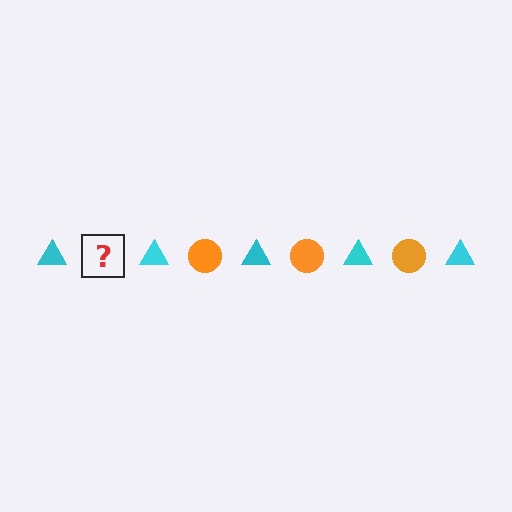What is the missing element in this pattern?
The missing element is an orange circle.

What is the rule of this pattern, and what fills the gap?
The rule is that the pattern alternates between cyan triangle and orange circle. The gap should be filled with an orange circle.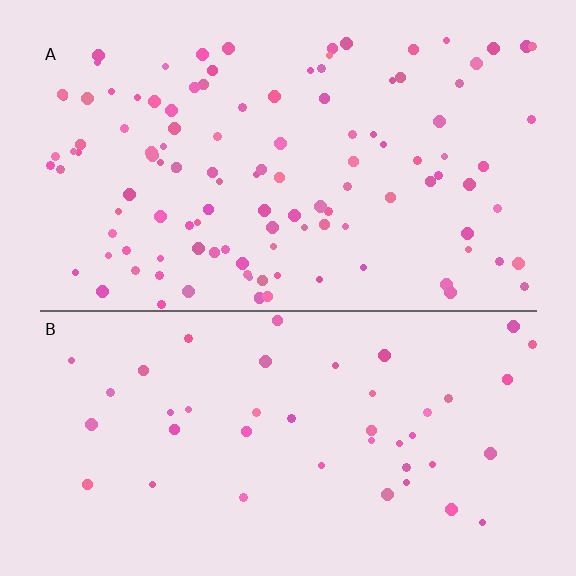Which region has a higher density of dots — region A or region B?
A (the top).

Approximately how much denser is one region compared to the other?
Approximately 2.6× — region A over region B.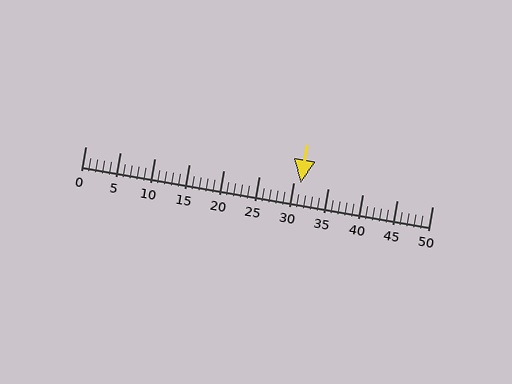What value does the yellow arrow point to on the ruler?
The yellow arrow points to approximately 31.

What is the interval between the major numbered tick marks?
The major tick marks are spaced 5 units apart.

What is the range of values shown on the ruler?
The ruler shows values from 0 to 50.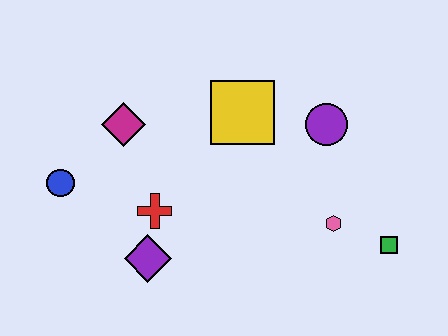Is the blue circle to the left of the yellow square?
Yes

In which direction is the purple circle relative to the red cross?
The purple circle is to the right of the red cross.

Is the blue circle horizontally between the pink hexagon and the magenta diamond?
No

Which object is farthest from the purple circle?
The blue circle is farthest from the purple circle.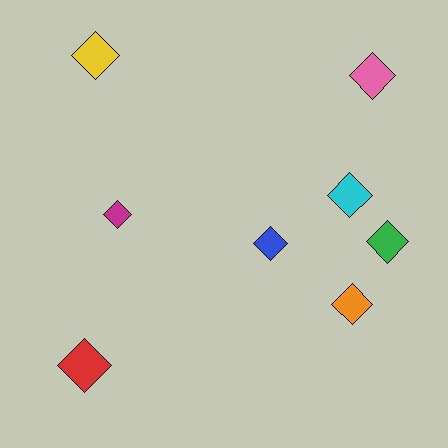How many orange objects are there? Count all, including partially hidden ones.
There is 1 orange object.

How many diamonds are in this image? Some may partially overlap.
There are 8 diamonds.